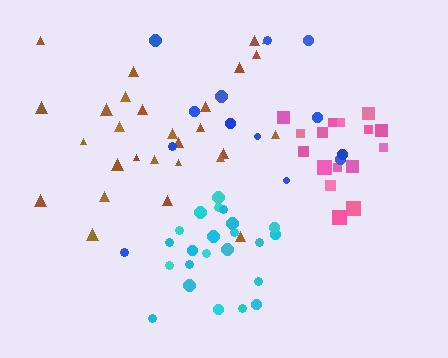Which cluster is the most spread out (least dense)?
Blue.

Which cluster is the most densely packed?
Cyan.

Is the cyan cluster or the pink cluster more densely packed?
Cyan.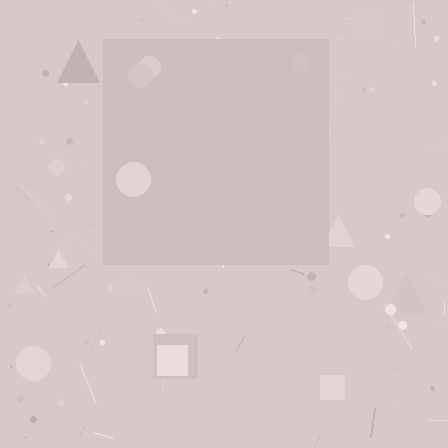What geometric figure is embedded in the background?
A square is embedded in the background.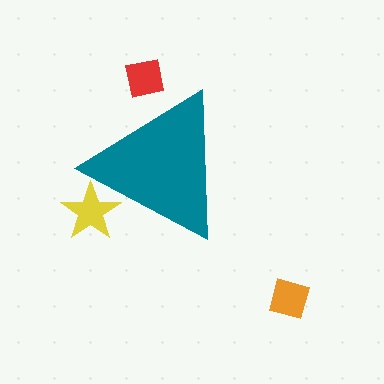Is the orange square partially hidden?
No, the orange square is fully visible.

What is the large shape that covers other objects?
A teal triangle.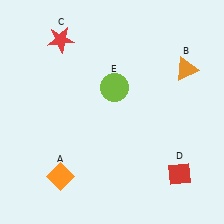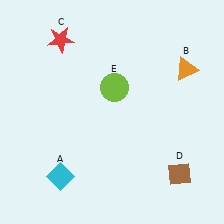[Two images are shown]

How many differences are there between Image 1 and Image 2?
There are 2 differences between the two images.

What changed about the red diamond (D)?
In Image 1, D is red. In Image 2, it changed to brown.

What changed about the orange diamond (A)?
In Image 1, A is orange. In Image 2, it changed to cyan.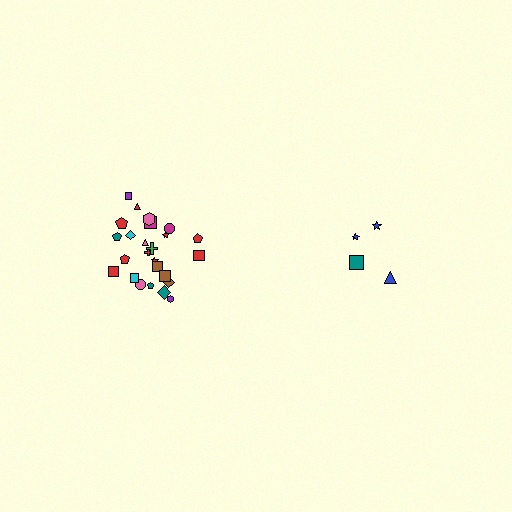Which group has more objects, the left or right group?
The left group.